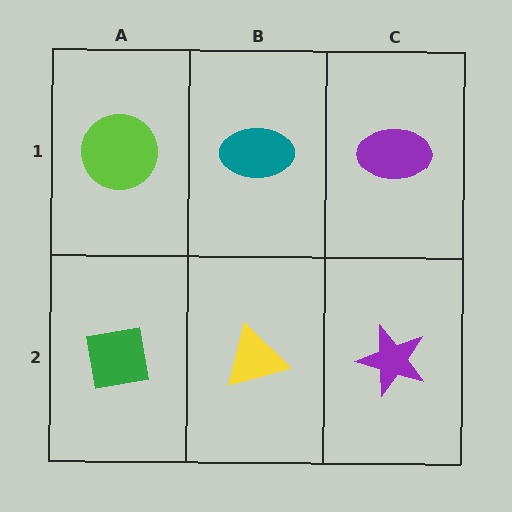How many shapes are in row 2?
3 shapes.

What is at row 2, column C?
A purple star.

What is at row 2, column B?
A yellow triangle.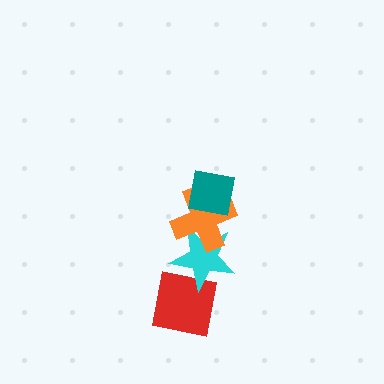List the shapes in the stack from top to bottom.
From top to bottom: the teal square, the orange cross, the cyan star, the red square.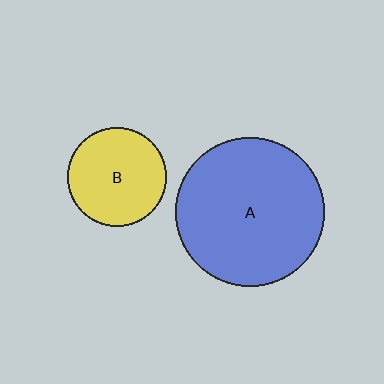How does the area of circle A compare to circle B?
Approximately 2.3 times.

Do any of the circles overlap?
No, none of the circles overlap.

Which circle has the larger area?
Circle A (blue).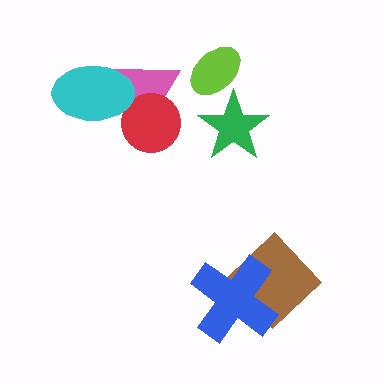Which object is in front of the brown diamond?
The blue cross is in front of the brown diamond.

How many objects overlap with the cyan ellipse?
1 object overlaps with the cyan ellipse.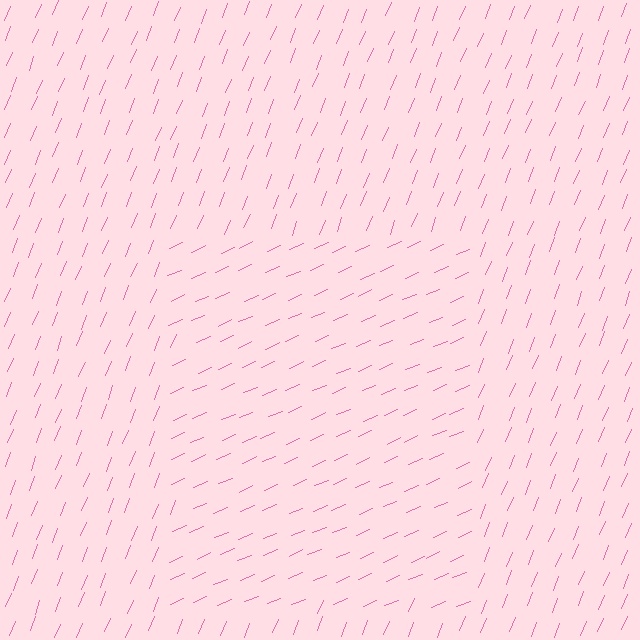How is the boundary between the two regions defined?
The boundary is defined purely by a change in line orientation (approximately 45 degrees difference). All lines are the same color and thickness.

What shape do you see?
I see a rectangle.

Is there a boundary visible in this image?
Yes, there is a texture boundary formed by a change in line orientation.